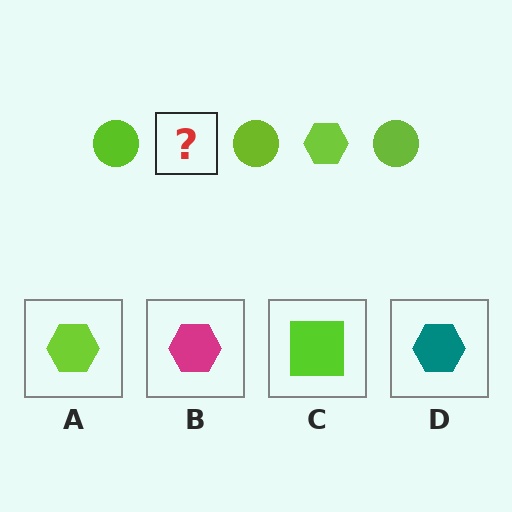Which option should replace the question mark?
Option A.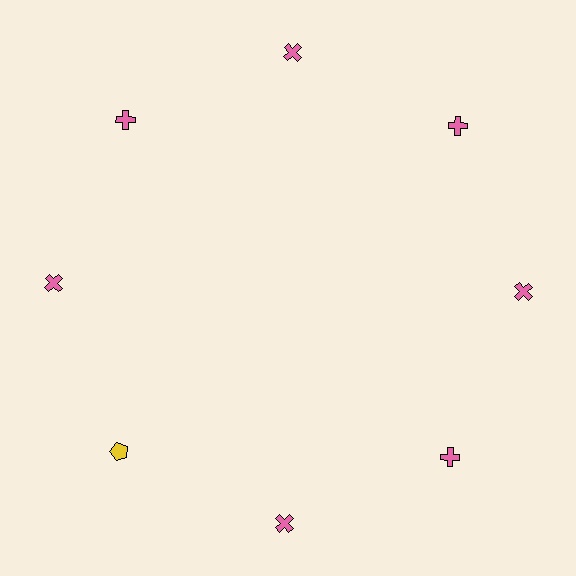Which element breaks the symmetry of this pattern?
The yellow pentagon at roughly the 8 o'clock position breaks the symmetry. All other shapes are pink crosses.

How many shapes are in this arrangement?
There are 8 shapes arranged in a ring pattern.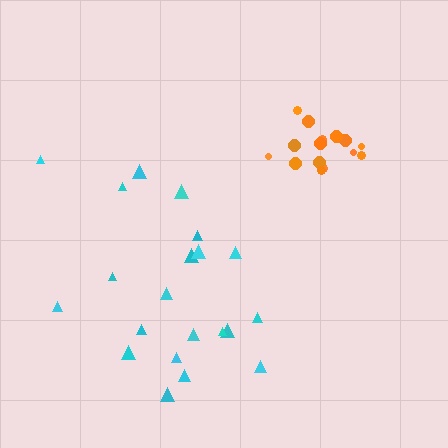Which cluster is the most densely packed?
Orange.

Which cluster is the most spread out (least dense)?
Cyan.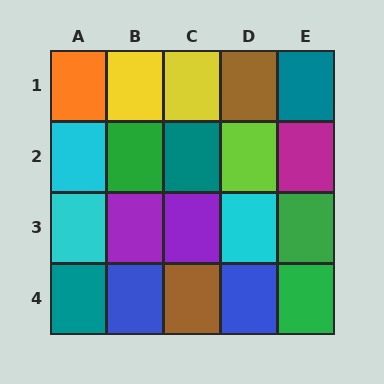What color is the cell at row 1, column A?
Orange.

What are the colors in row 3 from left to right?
Cyan, purple, purple, cyan, green.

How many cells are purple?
2 cells are purple.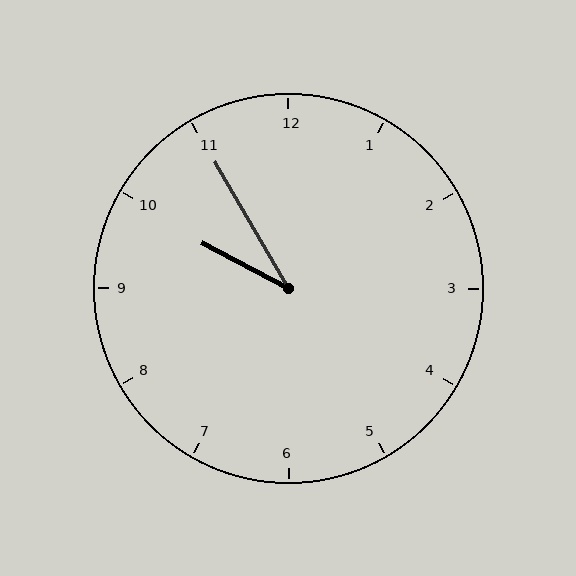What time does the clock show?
9:55.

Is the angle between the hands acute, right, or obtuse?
It is acute.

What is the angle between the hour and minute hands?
Approximately 32 degrees.